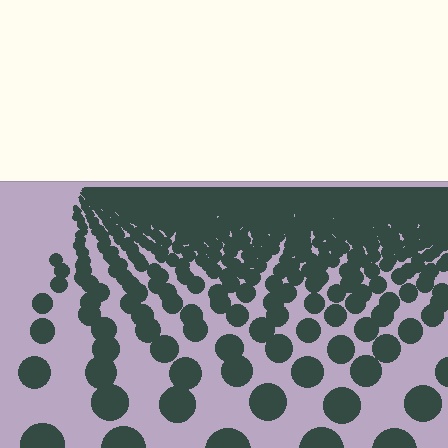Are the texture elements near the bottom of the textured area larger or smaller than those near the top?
Larger. Near the bottom, elements are closer to the viewer and appear at a bigger on-screen size.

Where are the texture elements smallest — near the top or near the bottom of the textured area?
Near the top.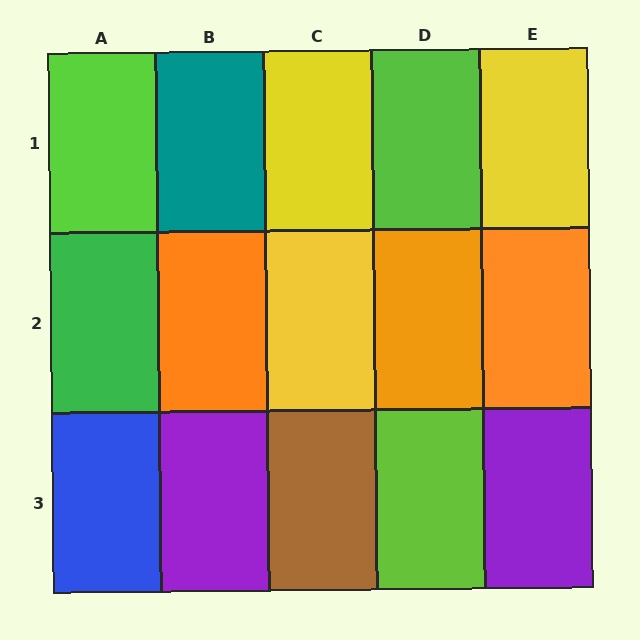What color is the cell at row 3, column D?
Lime.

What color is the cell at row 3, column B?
Purple.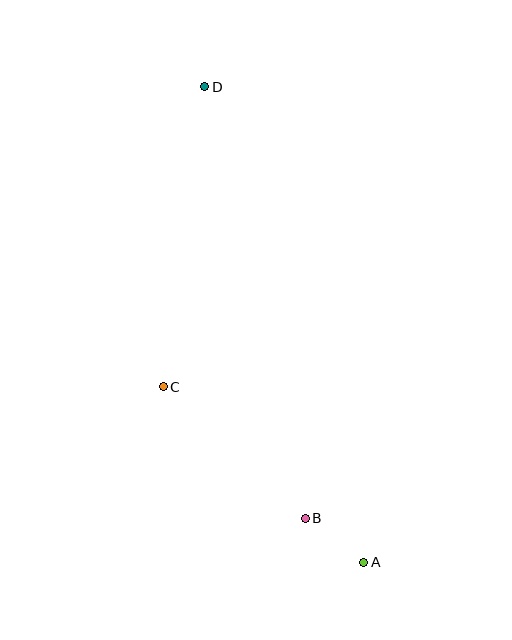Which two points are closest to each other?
Points A and B are closest to each other.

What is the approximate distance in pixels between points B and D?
The distance between B and D is approximately 443 pixels.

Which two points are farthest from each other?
Points A and D are farthest from each other.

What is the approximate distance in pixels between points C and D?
The distance between C and D is approximately 303 pixels.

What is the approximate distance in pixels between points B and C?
The distance between B and C is approximately 194 pixels.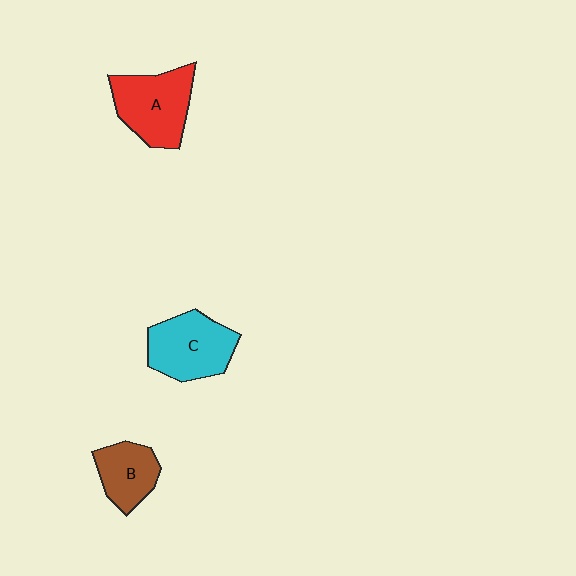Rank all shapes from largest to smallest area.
From largest to smallest: A (red), C (cyan), B (brown).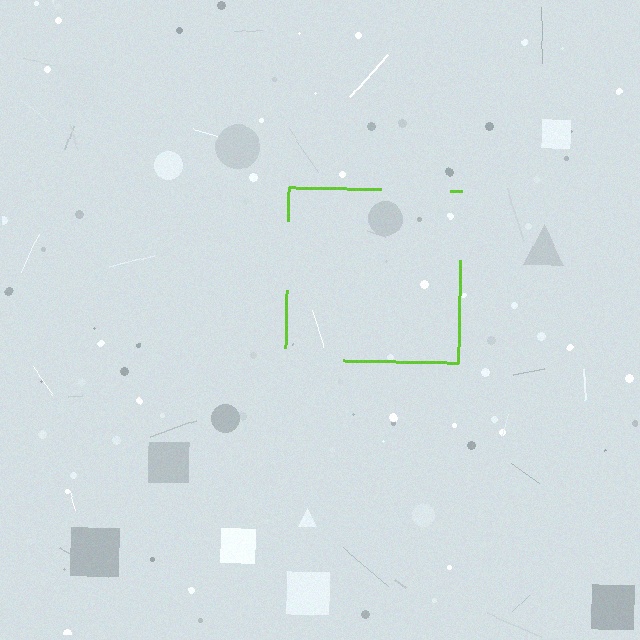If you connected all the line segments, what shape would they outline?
They would outline a square.